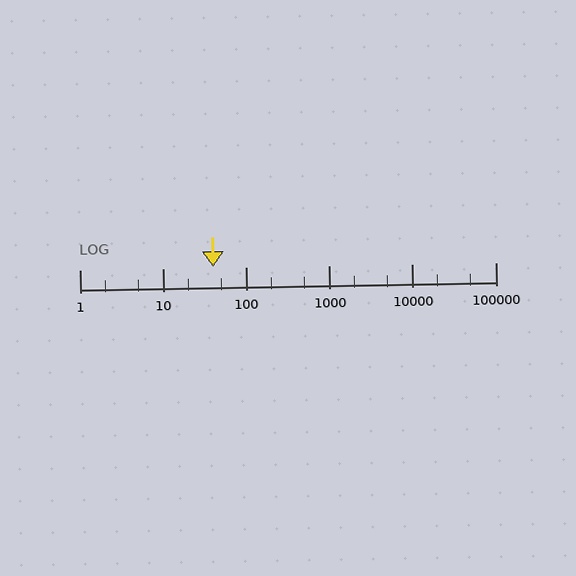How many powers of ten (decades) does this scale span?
The scale spans 5 decades, from 1 to 100000.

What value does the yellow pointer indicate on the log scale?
The pointer indicates approximately 40.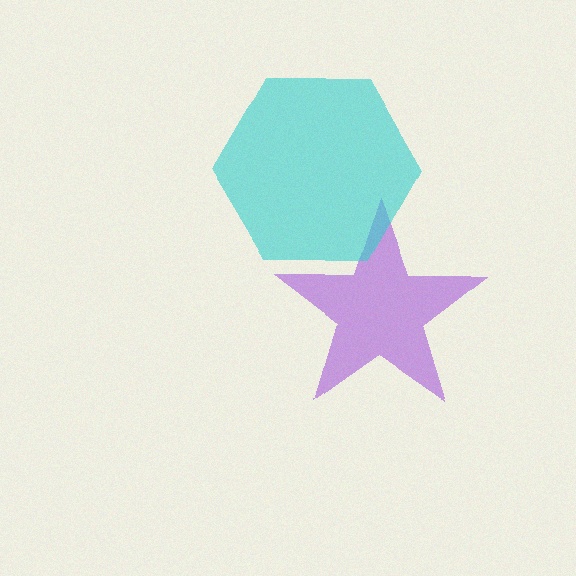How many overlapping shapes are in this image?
There are 2 overlapping shapes in the image.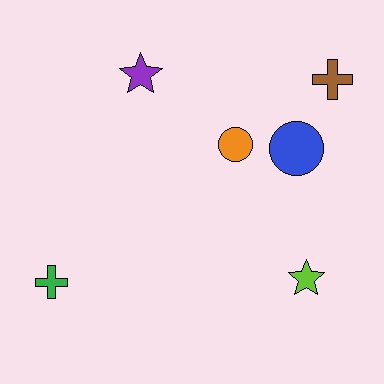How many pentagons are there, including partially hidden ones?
There are no pentagons.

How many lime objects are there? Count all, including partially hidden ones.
There is 1 lime object.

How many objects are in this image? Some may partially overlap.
There are 6 objects.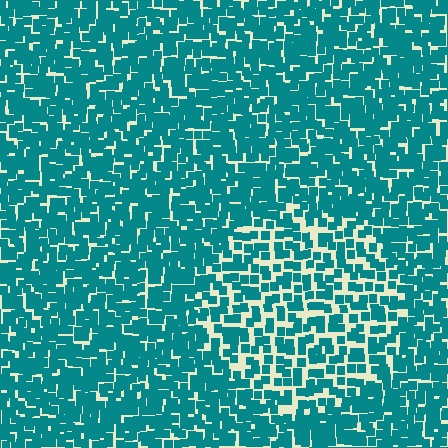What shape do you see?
I see a circle.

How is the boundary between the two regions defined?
The boundary is defined by a change in element density (approximately 1.7x ratio). All elements are the same color, size, and shape.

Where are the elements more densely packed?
The elements are more densely packed outside the circle boundary.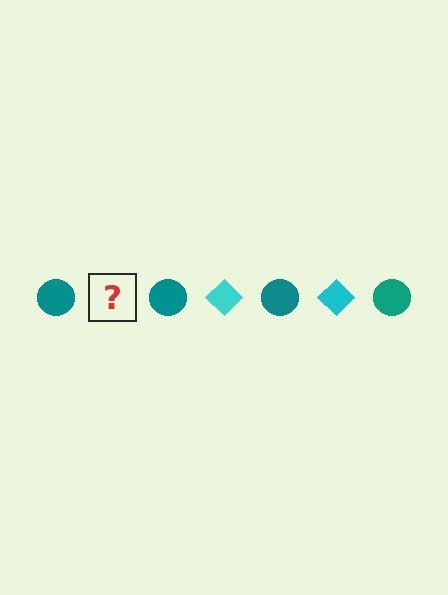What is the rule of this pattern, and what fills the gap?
The rule is that the pattern alternates between teal circle and cyan diamond. The gap should be filled with a cyan diamond.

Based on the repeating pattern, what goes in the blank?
The blank should be a cyan diamond.